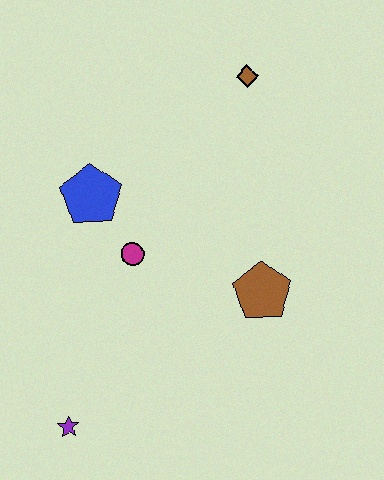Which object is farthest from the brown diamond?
The purple star is farthest from the brown diamond.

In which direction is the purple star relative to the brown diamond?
The purple star is below the brown diamond.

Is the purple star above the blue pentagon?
No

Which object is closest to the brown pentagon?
The magenta circle is closest to the brown pentagon.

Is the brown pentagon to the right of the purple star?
Yes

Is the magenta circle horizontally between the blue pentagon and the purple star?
No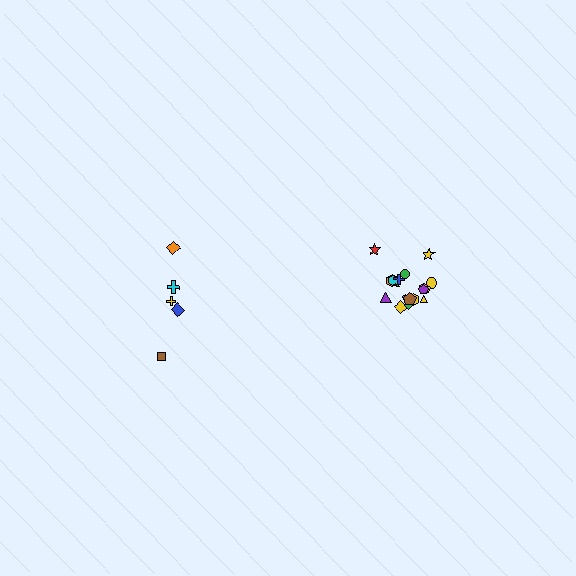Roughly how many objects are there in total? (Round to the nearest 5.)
Roughly 25 objects in total.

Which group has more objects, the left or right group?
The right group.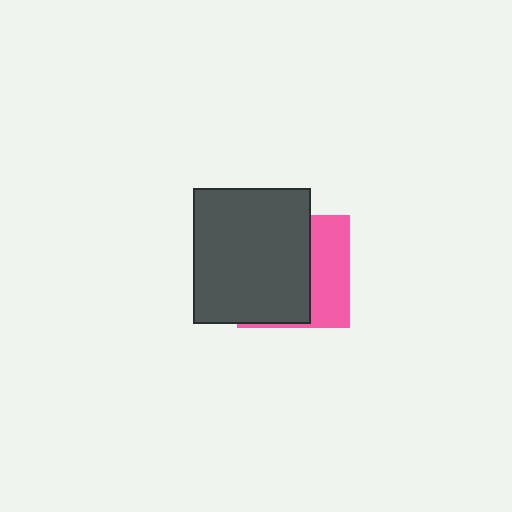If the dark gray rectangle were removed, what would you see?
You would see the complete pink square.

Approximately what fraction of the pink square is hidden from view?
Roughly 64% of the pink square is hidden behind the dark gray rectangle.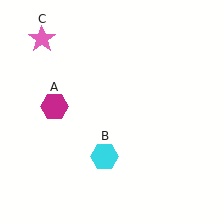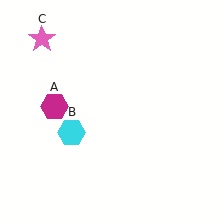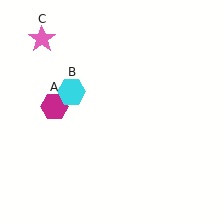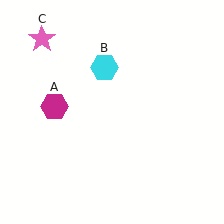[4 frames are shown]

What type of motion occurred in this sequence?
The cyan hexagon (object B) rotated clockwise around the center of the scene.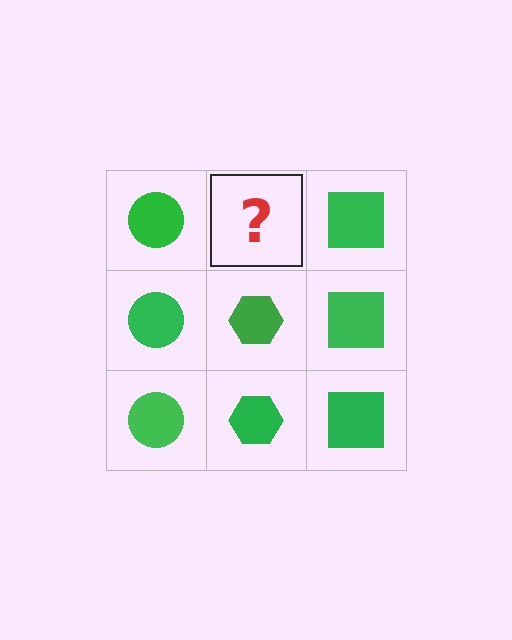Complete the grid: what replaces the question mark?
The question mark should be replaced with a green hexagon.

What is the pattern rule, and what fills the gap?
The rule is that each column has a consistent shape. The gap should be filled with a green hexagon.